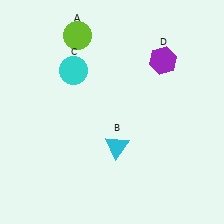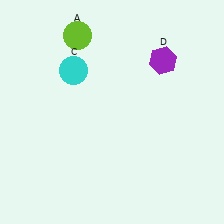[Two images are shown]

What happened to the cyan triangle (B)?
The cyan triangle (B) was removed in Image 2. It was in the bottom-right area of Image 1.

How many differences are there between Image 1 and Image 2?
There is 1 difference between the two images.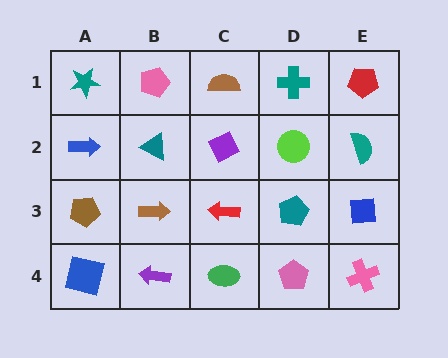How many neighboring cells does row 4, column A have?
2.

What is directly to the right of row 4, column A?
A purple arrow.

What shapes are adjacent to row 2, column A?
A teal star (row 1, column A), a brown pentagon (row 3, column A), a teal triangle (row 2, column B).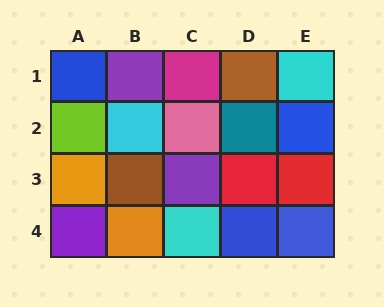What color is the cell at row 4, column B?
Orange.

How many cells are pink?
1 cell is pink.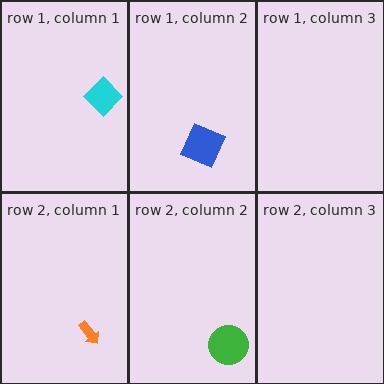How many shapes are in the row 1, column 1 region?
1.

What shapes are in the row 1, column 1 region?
The cyan diamond.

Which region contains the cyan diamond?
The row 1, column 1 region.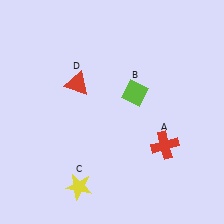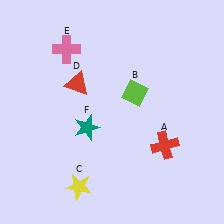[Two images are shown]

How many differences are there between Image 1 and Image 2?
There are 2 differences between the two images.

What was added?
A pink cross (E), a teal star (F) were added in Image 2.